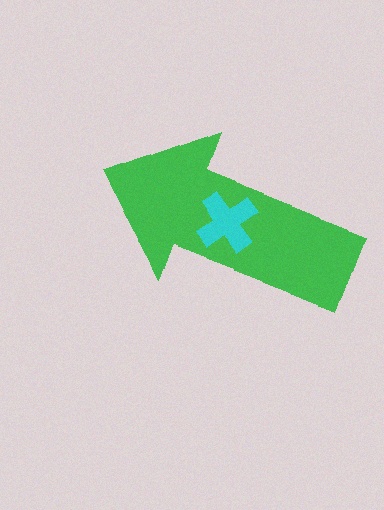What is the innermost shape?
The cyan cross.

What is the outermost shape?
The green arrow.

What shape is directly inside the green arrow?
The cyan cross.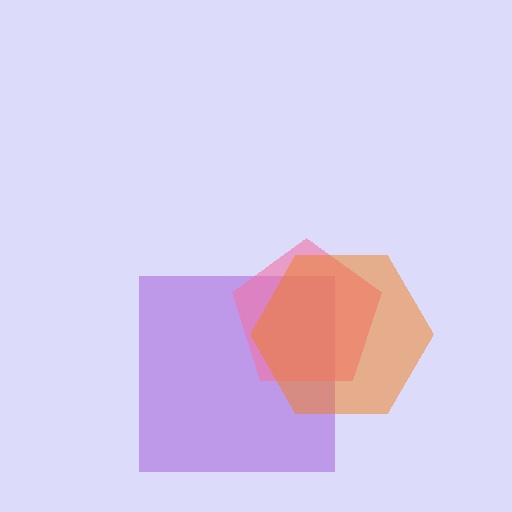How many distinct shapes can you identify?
There are 3 distinct shapes: a purple square, a pink pentagon, an orange hexagon.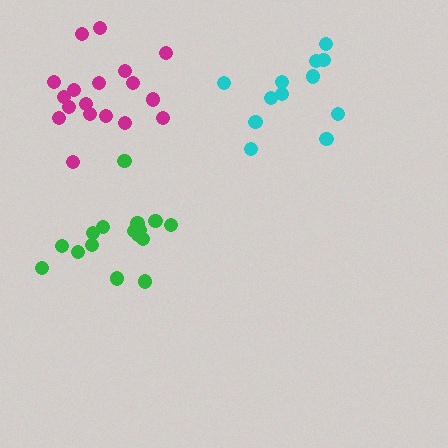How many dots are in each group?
Group 1: 12 dots, Group 2: 16 dots, Group 3: 18 dots (46 total).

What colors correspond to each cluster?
The clusters are colored: cyan, green, magenta.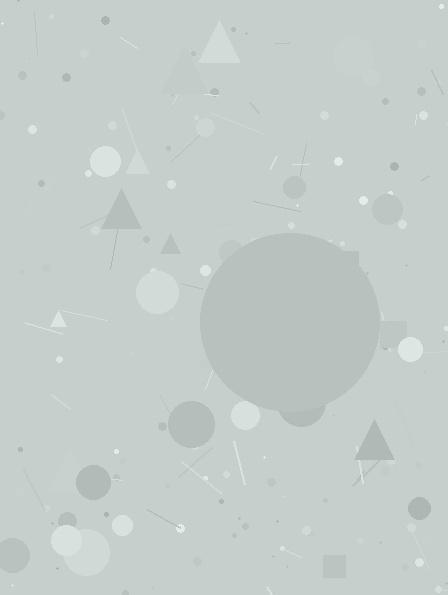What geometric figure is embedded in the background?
A circle is embedded in the background.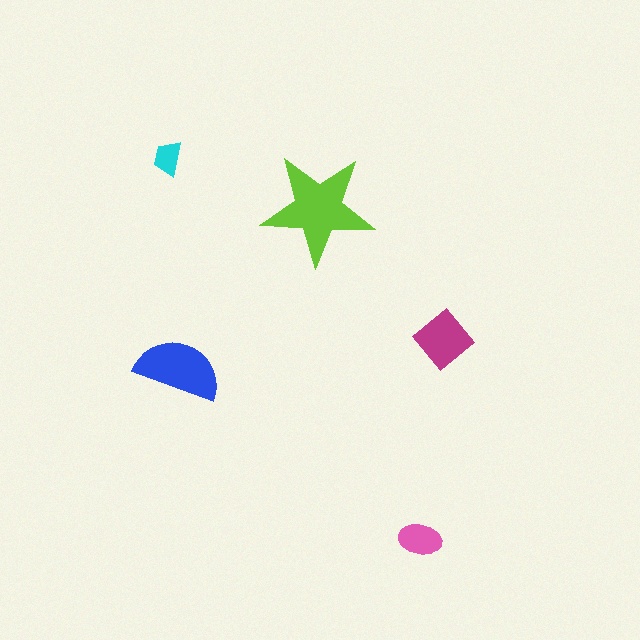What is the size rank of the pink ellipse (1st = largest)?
4th.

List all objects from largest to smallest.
The lime star, the blue semicircle, the magenta diamond, the pink ellipse, the cyan trapezoid.